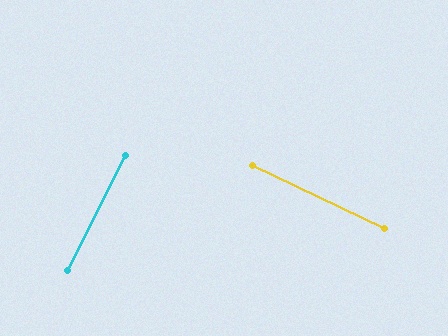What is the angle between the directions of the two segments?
Approximately 89 degrees.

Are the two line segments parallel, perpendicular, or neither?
Perpendicular — they meet at approximately 89°.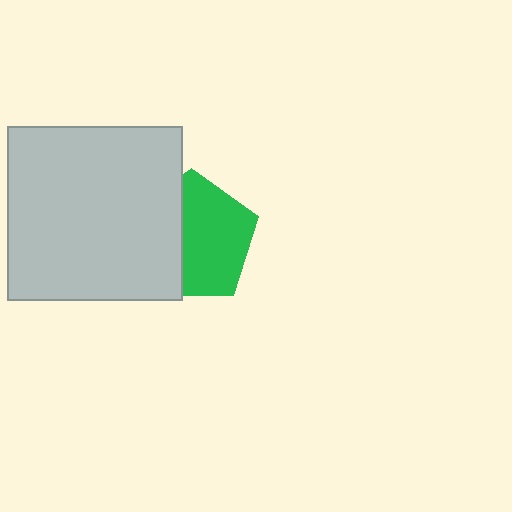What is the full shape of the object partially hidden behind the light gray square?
The partially hidden object is a green pentagon.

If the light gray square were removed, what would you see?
You would see the complete green pentagon.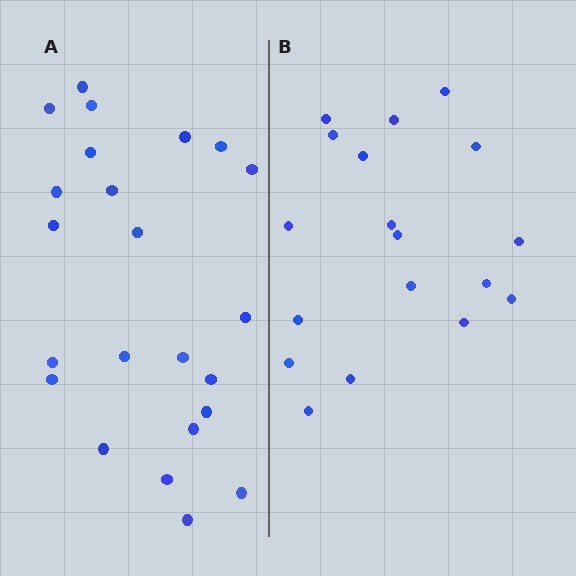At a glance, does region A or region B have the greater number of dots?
Region A (the left region) has more dots.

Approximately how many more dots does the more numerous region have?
Region A has about 5 more dots than region B.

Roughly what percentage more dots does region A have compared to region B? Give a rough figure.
About 30% more.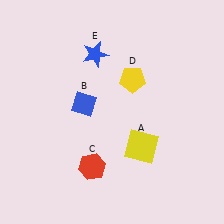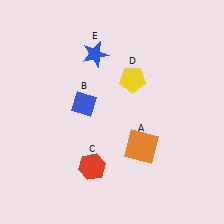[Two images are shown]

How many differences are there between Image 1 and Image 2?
There is 1 difference between the two images.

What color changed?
The square (A) changed from yellow in Image 1 to orange in Image 2.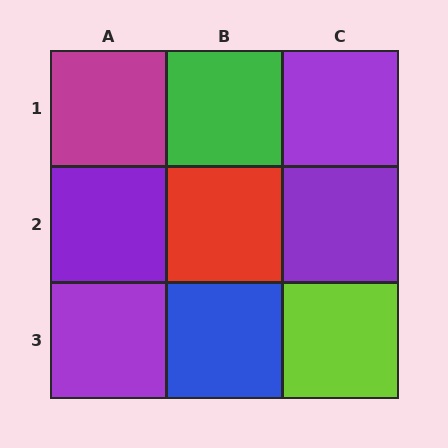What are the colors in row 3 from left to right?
Purple, blue, lime.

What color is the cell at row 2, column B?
Red.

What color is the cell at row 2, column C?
Purple.